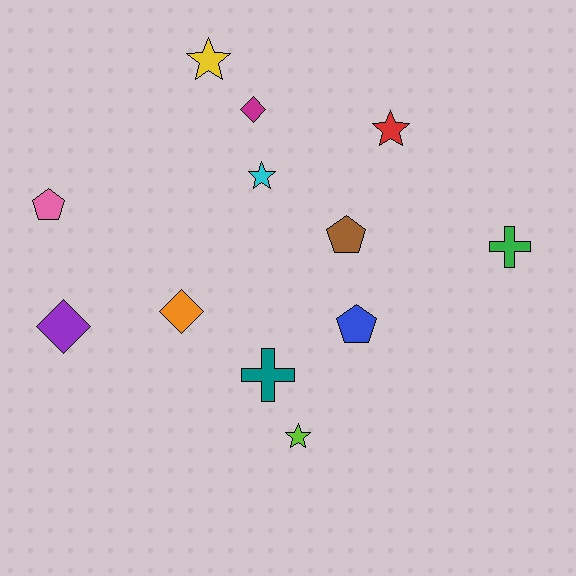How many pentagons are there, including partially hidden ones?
There are 3 pentagons.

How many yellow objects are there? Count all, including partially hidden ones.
There is 1 yellow object.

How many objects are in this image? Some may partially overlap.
There are 12 objects.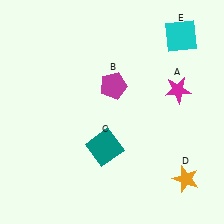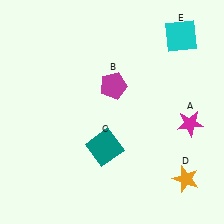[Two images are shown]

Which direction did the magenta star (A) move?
The magenta star (A) moved down.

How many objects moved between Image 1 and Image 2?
1 object moved between the two images.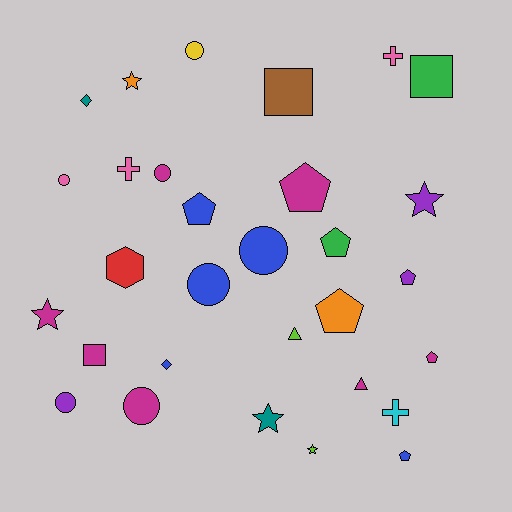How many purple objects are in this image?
There are 3 purple objects.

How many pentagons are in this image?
There are 7 pentagons.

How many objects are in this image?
There are 30 objects.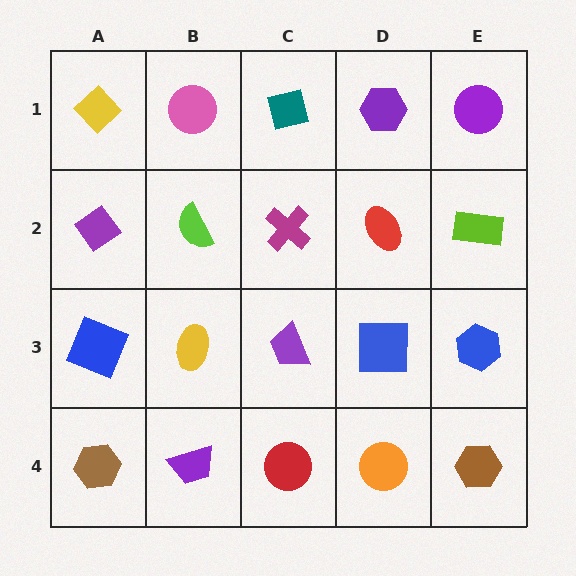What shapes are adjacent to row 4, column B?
A yellow ellipse (row 3, column B), a brown hexagon (row 4, column A), a red circle (row 4, column C).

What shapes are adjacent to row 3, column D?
A red ellipse (row 2, column D), an orange circle (row 4, column D), a purple trapezoid (row 3, column C), a blue hexagon (row 3, column E).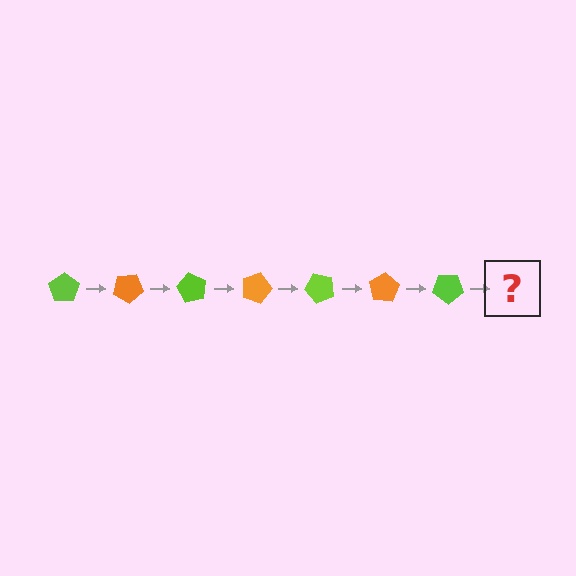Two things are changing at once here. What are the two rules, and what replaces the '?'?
The two rules are that it rotates 30 degrees each step and the color cycles through lime and orange. The '?' should be an orange pentagon, rotated 210 degrees from the start.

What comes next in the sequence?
The next element should be an orange pentagon, rotated 210 degrees from the start.